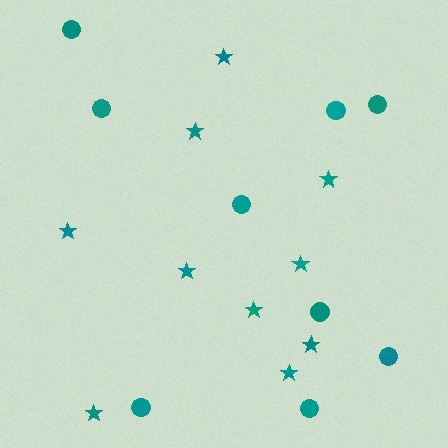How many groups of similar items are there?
There are 2 groups: one group of circles (9) and one group of stars (10).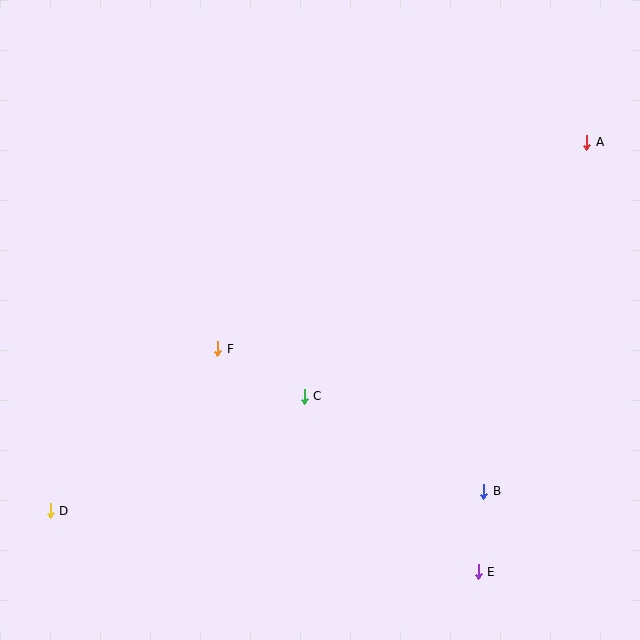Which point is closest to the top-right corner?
Point A is closest to the top-right corner.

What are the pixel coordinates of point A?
Point A is at (587, 142).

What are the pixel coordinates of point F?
Point F is at (218, 349).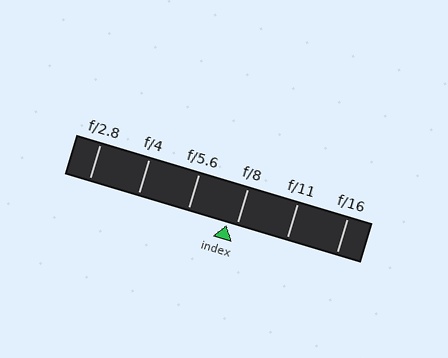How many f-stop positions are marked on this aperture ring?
There are 6 f-stop positions marked.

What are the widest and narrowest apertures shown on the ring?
The widest aperture shown is f/2.8 and the narrowest is f/16.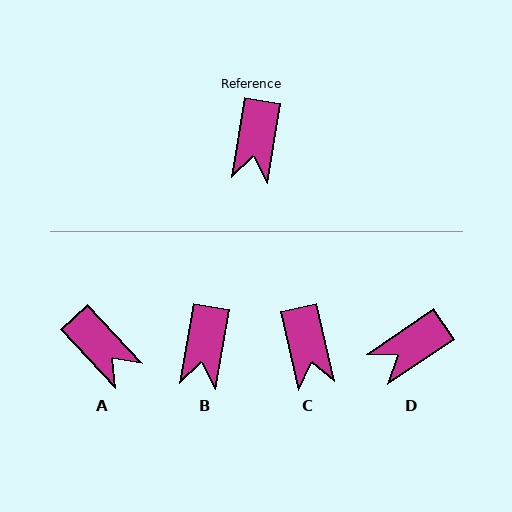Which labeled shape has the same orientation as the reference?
B.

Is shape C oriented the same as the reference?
No, it is off by about 23 degrees.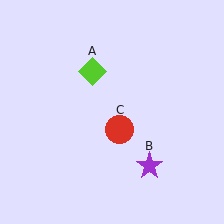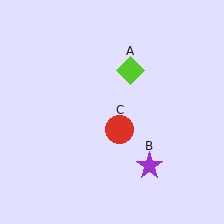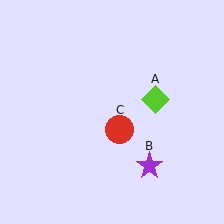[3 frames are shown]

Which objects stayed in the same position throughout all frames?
Purple star (object B) and red circle (object C) remained stationary.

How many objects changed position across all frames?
1 object changed position: lime diamond (object A).